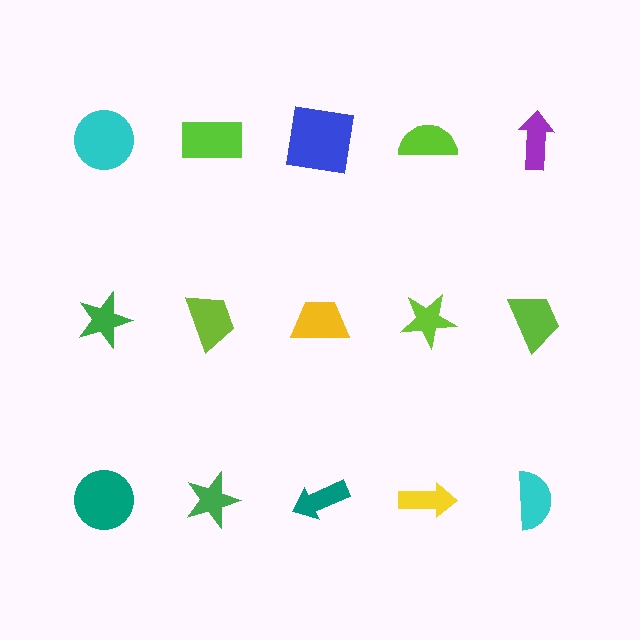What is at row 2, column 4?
A lime star.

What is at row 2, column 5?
A lime trapezoid.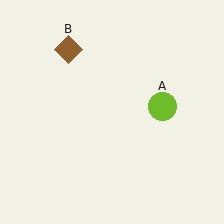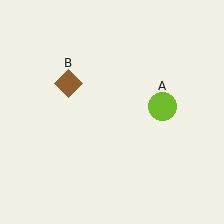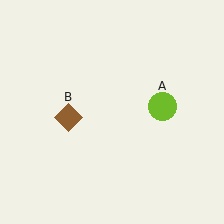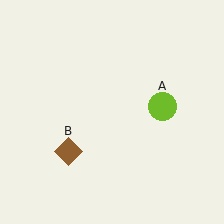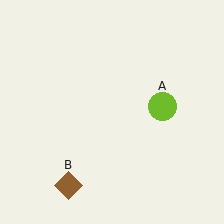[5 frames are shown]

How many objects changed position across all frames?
1 object changed position: brown diamond (object B).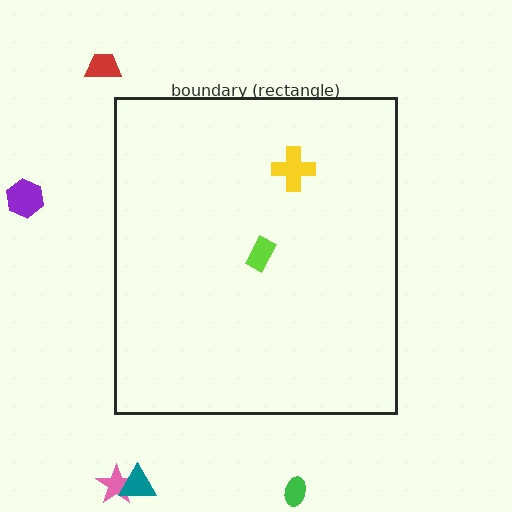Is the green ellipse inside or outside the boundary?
Outside.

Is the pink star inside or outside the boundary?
Outside.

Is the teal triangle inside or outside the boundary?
Outside.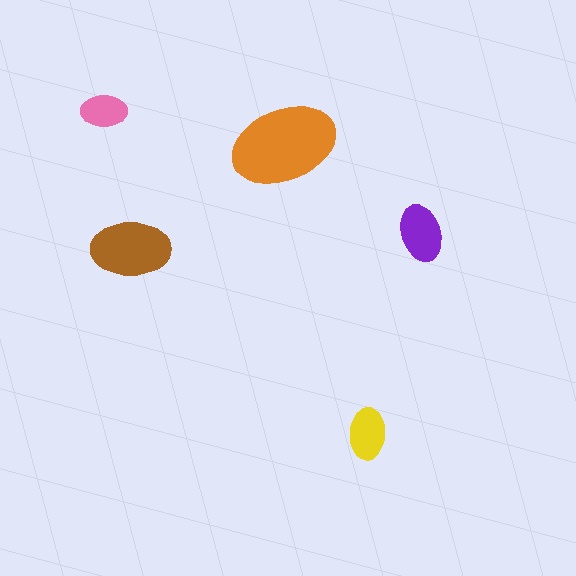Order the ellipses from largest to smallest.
the orange one, the brown one, the purple one, the yellow one, the pink one.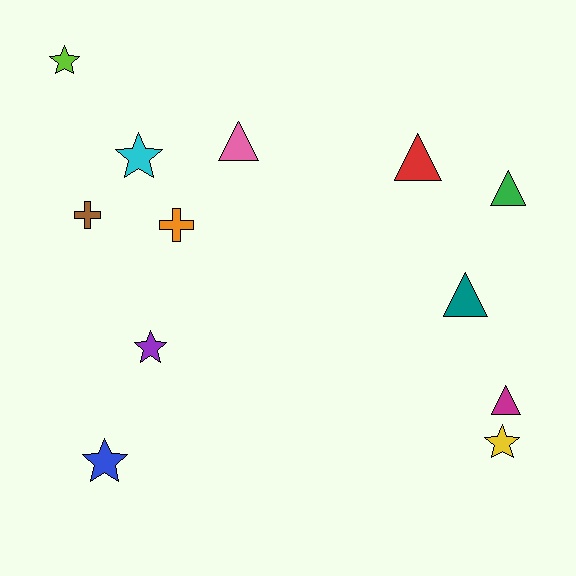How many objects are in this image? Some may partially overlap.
There are 12 objects.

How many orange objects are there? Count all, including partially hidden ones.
There is 1 orange object.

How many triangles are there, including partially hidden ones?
There are 5 triangles.